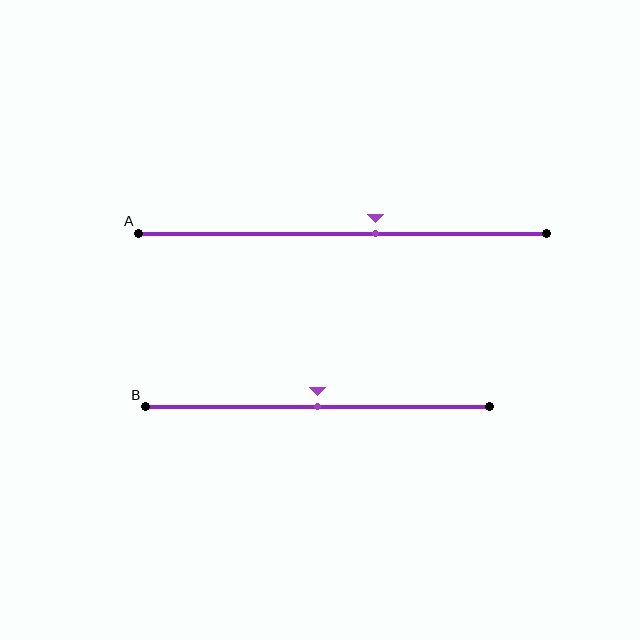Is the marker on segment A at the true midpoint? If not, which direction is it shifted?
No, the marker on segment A is shifted to the right by about 8% of the segment length.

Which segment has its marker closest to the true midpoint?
Segment B has its marker closest to the true midpoint.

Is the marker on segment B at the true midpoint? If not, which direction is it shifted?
Yes, the marker on segment B is at the true midpoint.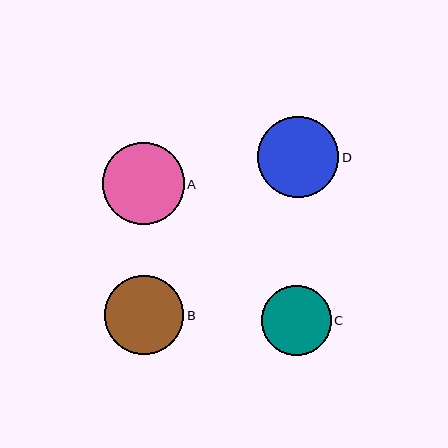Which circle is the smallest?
Circle C is the smallest with a size of approximately 70 pixels.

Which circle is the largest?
Circle A is the largest with a size of approximately 82 pixels.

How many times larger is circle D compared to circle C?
Circle D is approximately 1.2 times the size of circle C.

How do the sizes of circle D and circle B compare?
Circle D and circle B are approximately the same size.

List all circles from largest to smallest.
From largest to smallest: A, D, B, C.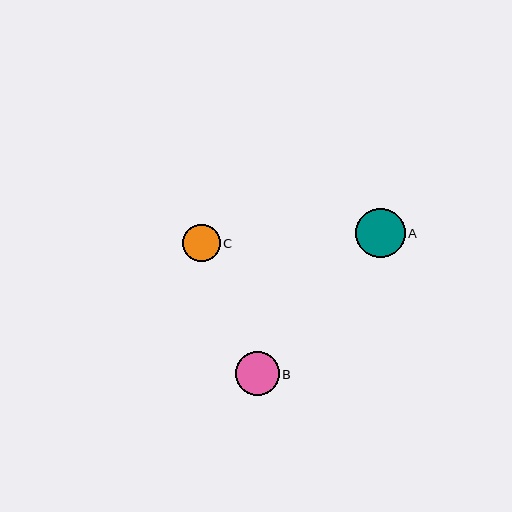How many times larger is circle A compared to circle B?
Circle A is approximately 1.1 times the size of circle B.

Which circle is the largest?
Circle A is the largest with a size of approximately 50 pixels.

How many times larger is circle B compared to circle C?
Circle B is approximately 1.2 times the size of circle C.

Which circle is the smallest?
Circle C is the smallest with a size of approximately 38 pixels.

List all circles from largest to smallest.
From largest to smallest: A, B, C.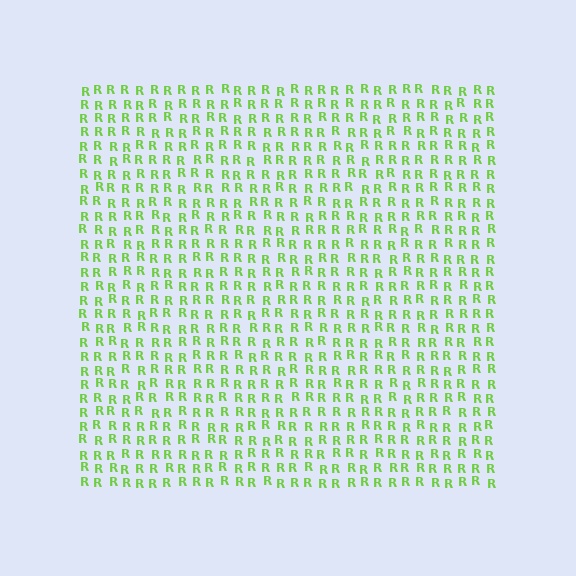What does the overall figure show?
The overall figure shows a square.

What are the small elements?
The small elements are letter R's.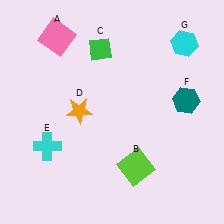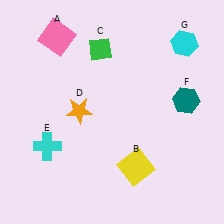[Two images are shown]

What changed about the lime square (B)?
In Image 1, B is lime. In Image 2, it changed to yellow.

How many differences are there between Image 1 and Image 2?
There is 1 difference between the two images.